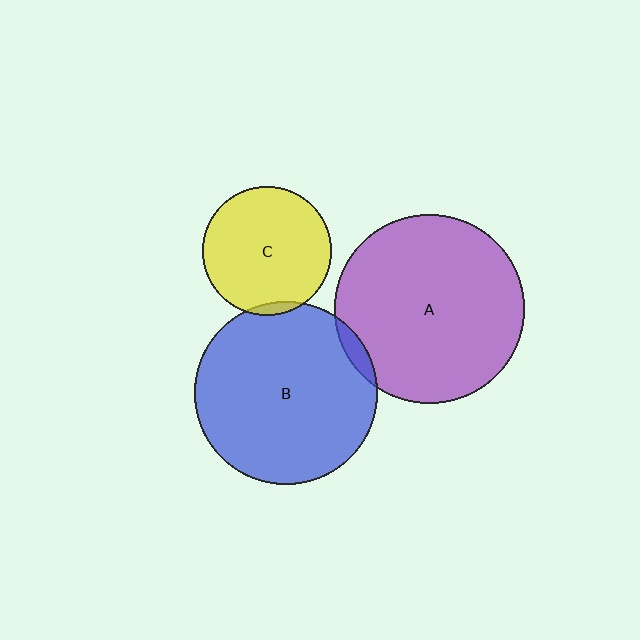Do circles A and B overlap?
Yes.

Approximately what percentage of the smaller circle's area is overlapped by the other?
Approximately 5%.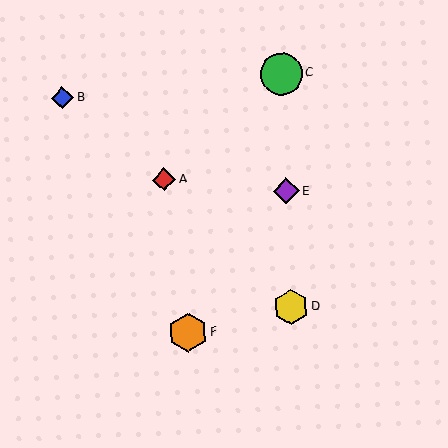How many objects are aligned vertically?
3 objects (C, D, E) are aligned vertically.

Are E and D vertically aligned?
Yes, both are at x≈286.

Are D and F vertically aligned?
No, D is at x≈291 and F is at x≈188.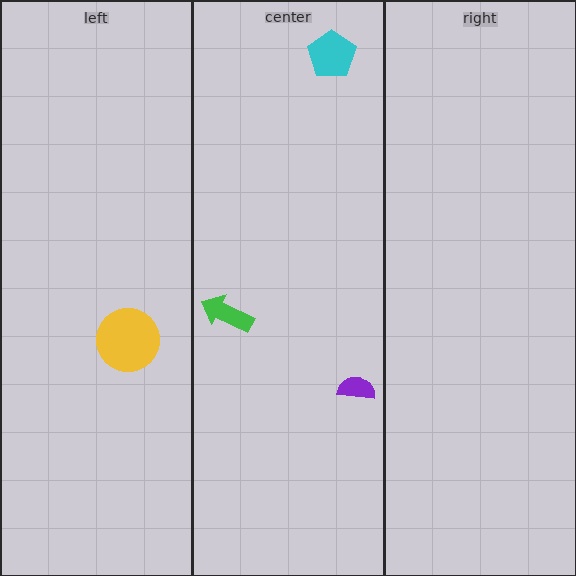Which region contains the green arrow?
The center region.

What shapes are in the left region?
The yellow circle.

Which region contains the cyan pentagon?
The center region.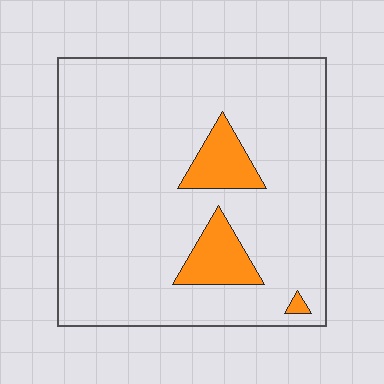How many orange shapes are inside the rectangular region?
3.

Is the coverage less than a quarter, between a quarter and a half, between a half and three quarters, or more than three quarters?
Less than a quarter.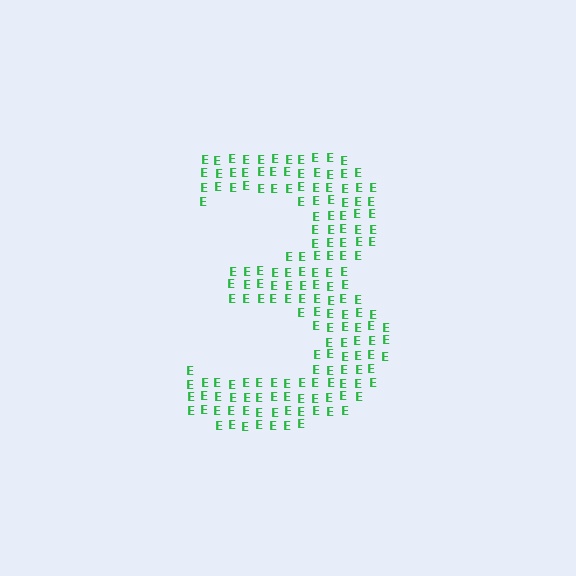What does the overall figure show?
The overall figure shows the digit 3.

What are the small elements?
The small elements are letter E's.